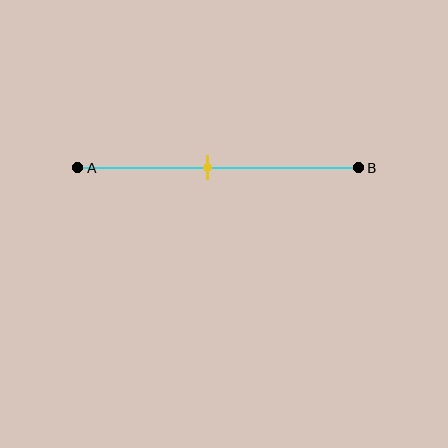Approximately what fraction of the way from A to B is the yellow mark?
The yellow mark is approximately 45% of the way from A to B.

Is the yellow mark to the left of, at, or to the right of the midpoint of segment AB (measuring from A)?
The yellow mark is to the left of the midpoint of segment AB.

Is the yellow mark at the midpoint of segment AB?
No, the mark is at about 45% from A, not at the 50% midpoint.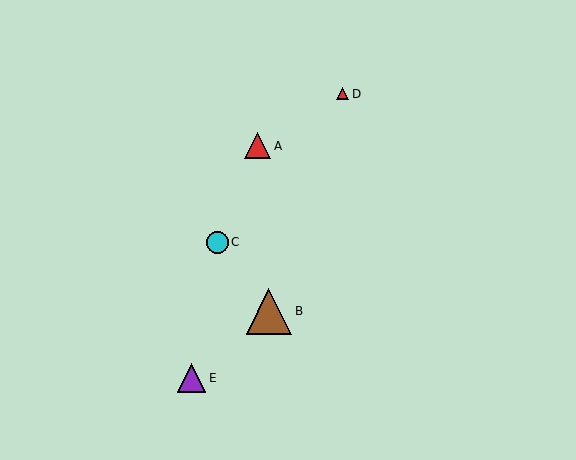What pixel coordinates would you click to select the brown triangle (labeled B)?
Click at (269, 311) to select the brown triangle B.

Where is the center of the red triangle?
The center of the red triangle is at (258, 146).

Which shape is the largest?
The brown triangle (labeled B) is the largest.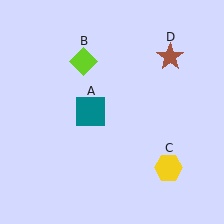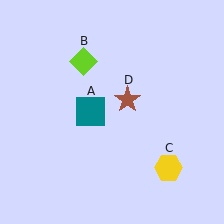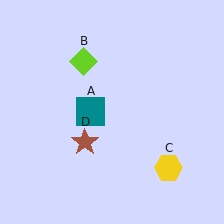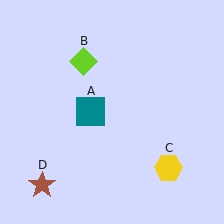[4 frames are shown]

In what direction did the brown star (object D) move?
The brown star (object D) moved down and to the left.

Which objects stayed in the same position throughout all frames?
Teal square (object A) and lime diamond (object B) and yellow hexagon (object C) remained stationary.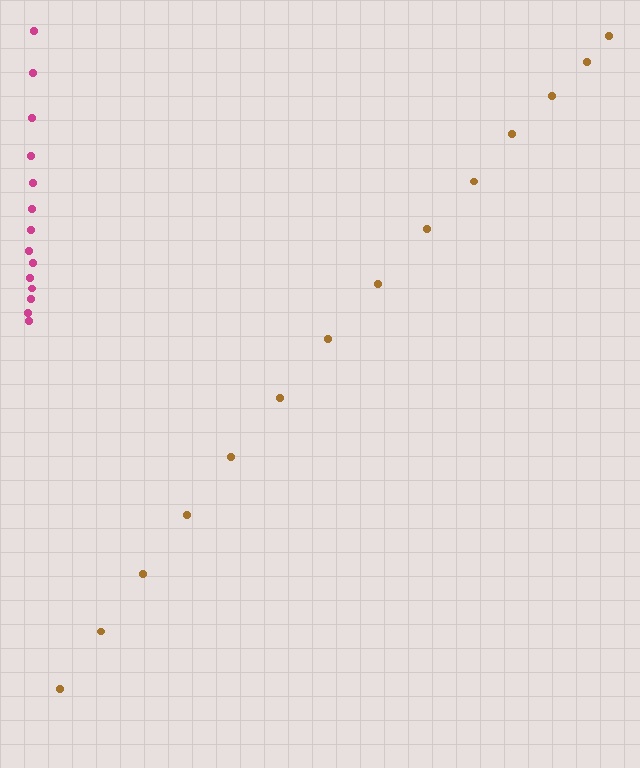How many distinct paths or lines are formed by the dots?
There are 2 distinct paths.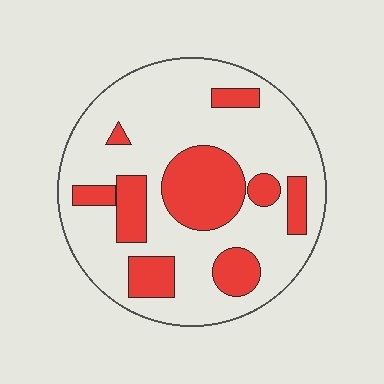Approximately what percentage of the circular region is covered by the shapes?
Approximately 30%.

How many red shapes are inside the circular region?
9.